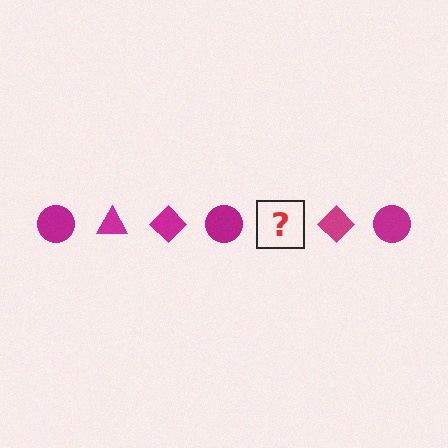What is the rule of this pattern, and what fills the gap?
The rule is that the pattern cycles through circle, triangle, diamond shapes in magenta. The gap should be filled with a magenta triangle.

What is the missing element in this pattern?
The missing element is a magenta triangle.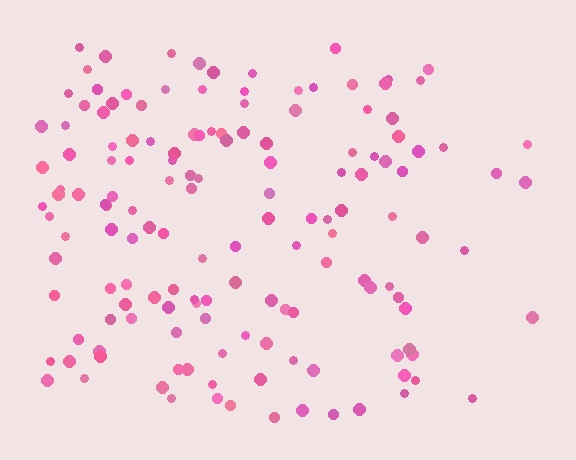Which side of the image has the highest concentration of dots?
The left.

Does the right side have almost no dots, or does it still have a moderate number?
Still a moderate number, just noticeably fewer than the left.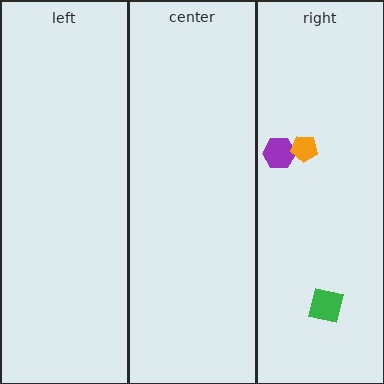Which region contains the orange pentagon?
The right region.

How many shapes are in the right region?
3.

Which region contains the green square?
The right region.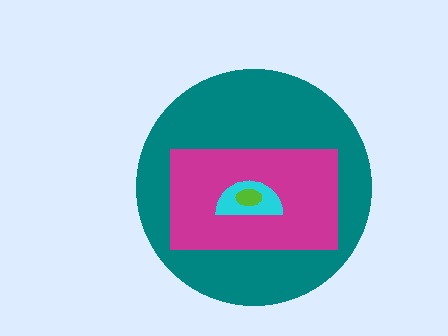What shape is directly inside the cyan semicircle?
The lime ellipse.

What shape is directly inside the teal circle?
The magenta rectangle.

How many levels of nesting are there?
4.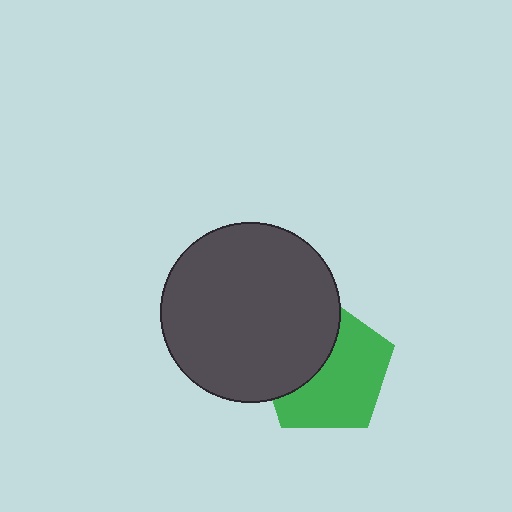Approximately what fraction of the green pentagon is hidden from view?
Roughly 40% of the green pentagon is hidden behind the dark gray circle.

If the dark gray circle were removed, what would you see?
You would see the complete green pentagon.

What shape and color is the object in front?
The object in front is a dark gray circle.